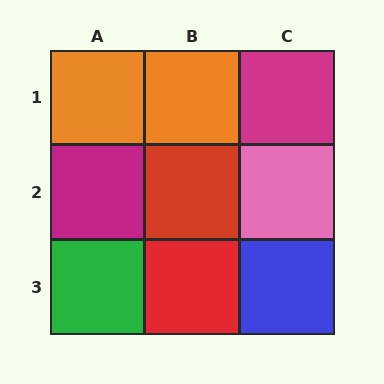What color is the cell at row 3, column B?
Red.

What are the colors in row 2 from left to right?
Magenta, red, pink.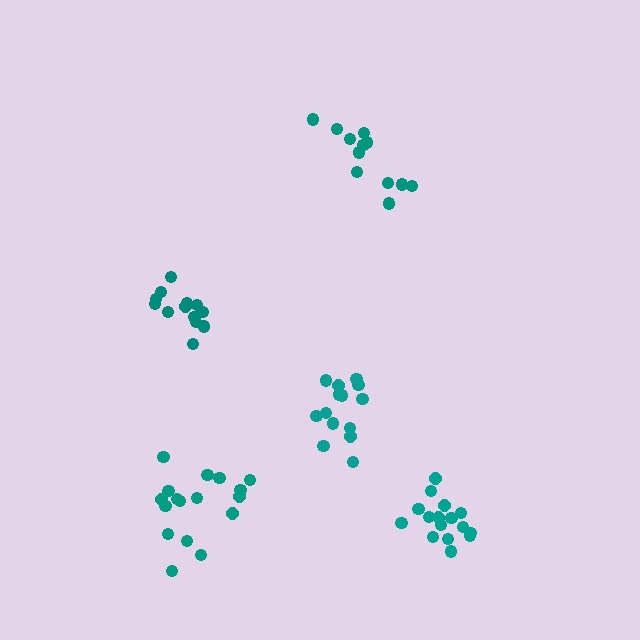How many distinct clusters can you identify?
There are 5 distinct clusters.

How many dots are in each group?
Group 1: 12 dots, Group 2: 13 dots, Group 3: 16 dots, Group 4: 14 dots, Group 5: 17 dots (72 total).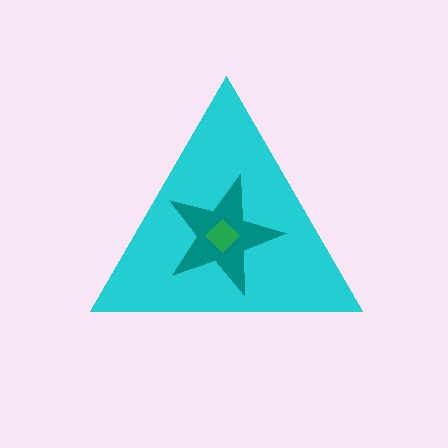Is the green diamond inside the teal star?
Yes.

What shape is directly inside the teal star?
The green diamond.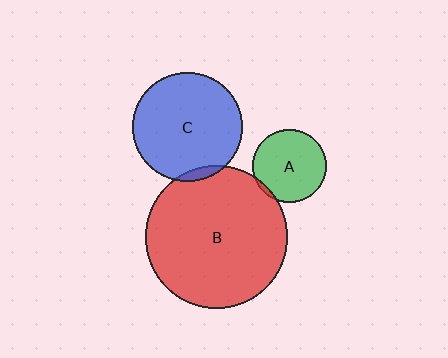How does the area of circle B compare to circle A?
Approximately 3.7 times.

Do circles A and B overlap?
Yes.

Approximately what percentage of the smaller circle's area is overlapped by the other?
Approximately 5%.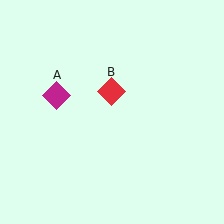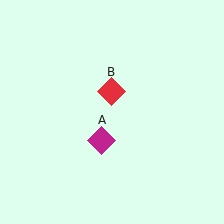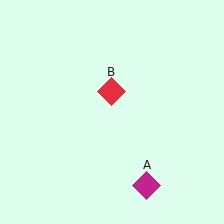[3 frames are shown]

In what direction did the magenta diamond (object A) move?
The magenta diamond (object A) moved down and to the right.